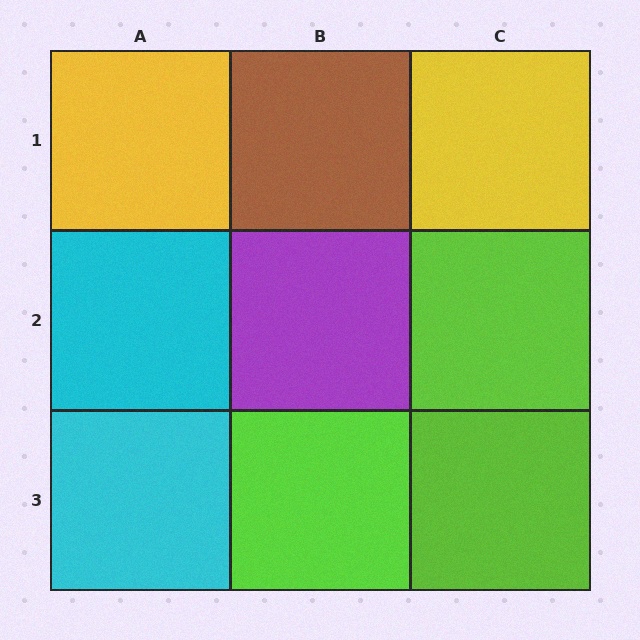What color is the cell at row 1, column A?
Yellow.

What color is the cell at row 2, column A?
Cyan.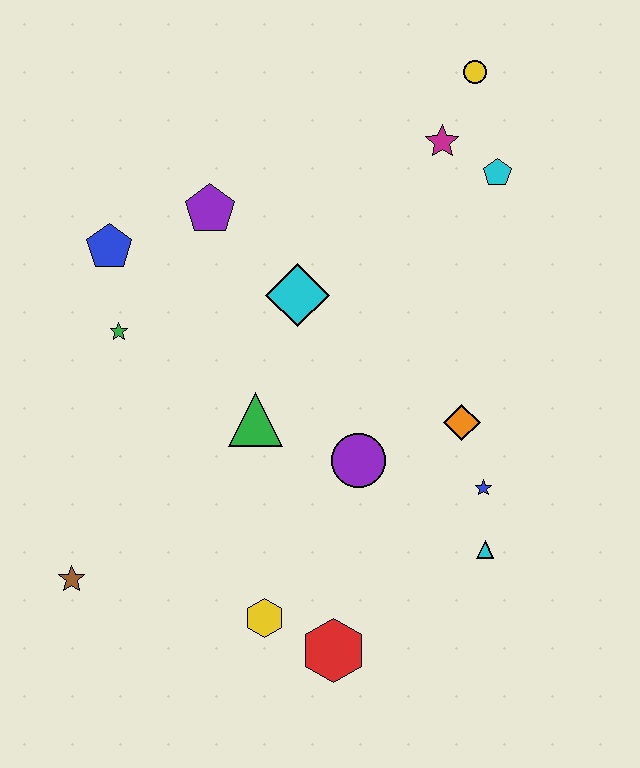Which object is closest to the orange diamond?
The blue star is closest to the orange diamond.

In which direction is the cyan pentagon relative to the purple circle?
The cyan pentagon is above the purple circle.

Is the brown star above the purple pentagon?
No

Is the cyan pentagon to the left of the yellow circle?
No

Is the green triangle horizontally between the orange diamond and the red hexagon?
No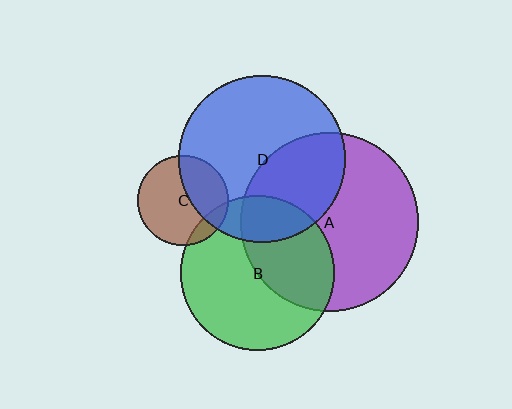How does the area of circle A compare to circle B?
Approximately 1.3 times.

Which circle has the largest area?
Circle A (purple).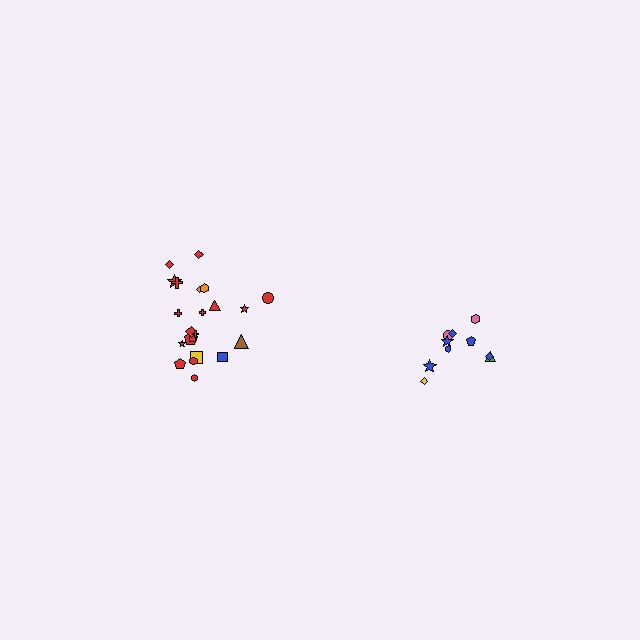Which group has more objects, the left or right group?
The left group.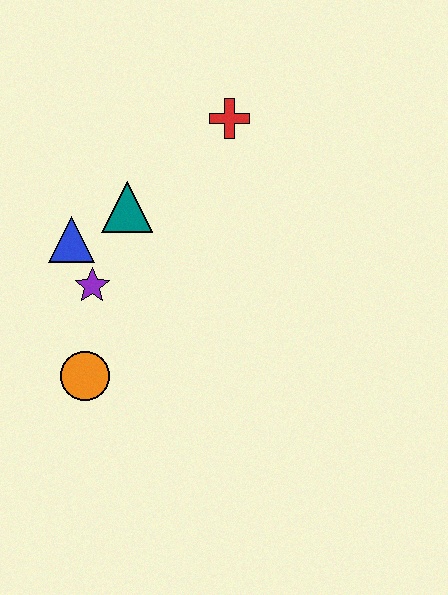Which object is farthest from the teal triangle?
The orange circle is farthest from the teal triangle.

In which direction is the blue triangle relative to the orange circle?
The blue triangle is above the orange circle.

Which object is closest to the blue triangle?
The purple star is closest to the blue triangle.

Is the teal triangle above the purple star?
Yes